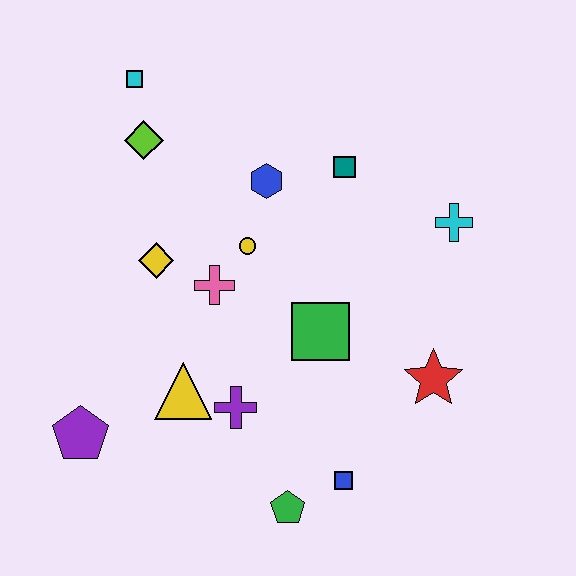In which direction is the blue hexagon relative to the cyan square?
The blue hexagon is to the right of the cyan square.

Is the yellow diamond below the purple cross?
No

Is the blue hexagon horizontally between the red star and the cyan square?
Yes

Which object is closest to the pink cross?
The yellow circle is closest to the pink cross.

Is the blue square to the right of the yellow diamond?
Yes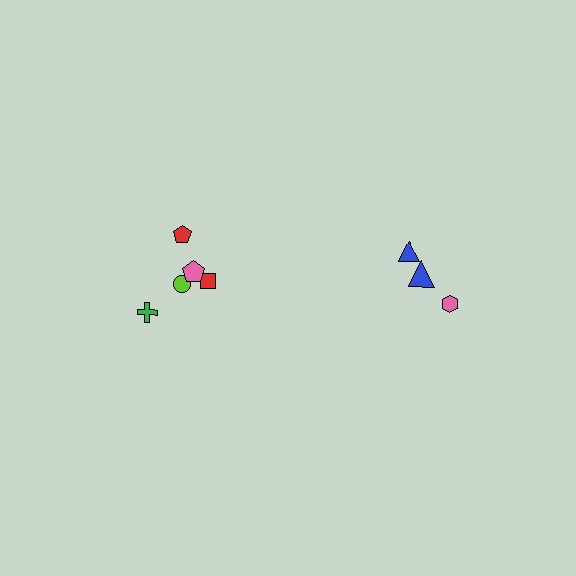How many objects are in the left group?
There are 5 objects.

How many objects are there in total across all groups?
There are 8 objects.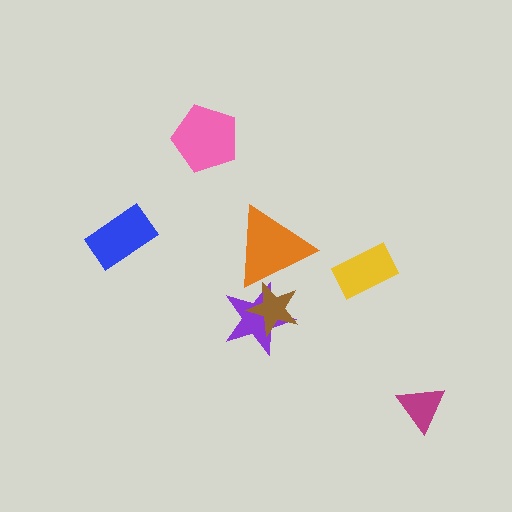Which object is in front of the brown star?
The orange triangle is in front of the brown star.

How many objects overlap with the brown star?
2 objects overlap with the brown star.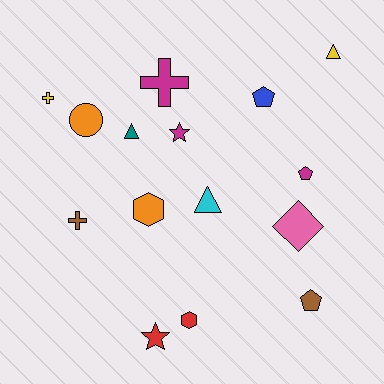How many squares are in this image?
There are no squares.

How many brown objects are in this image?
There are 2 brown objects.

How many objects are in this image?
There are 15 objects.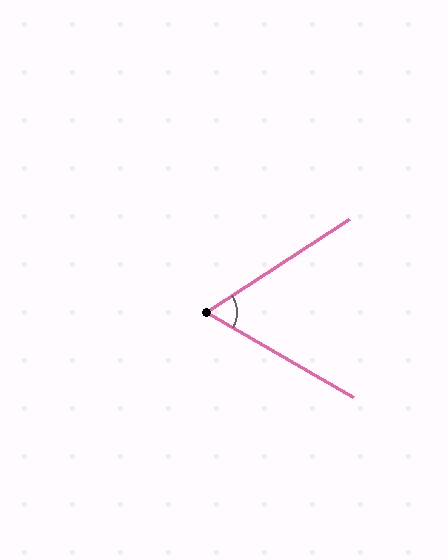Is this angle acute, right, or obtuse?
It is acute.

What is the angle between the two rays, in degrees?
Approximately 63 degrees.